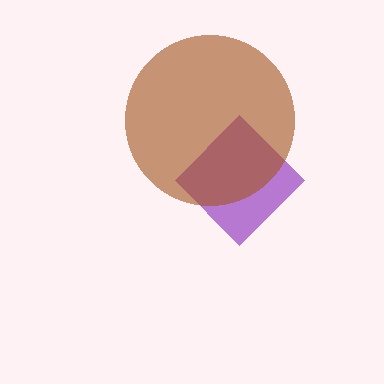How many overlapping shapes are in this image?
There are 2 overlapping shapes in the image.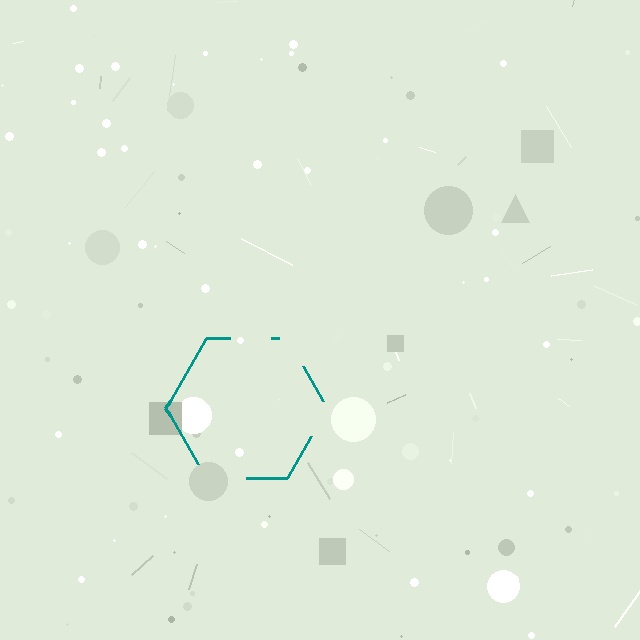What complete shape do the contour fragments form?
The contour fragments form a hexagon.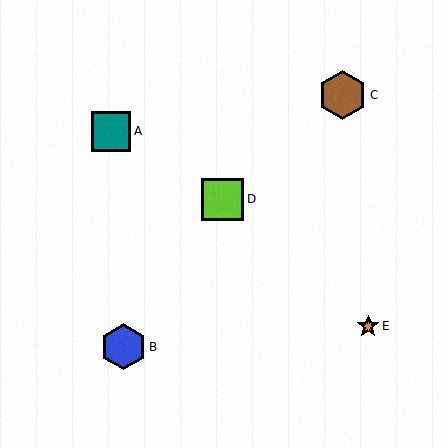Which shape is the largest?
The brown hexagon (labeled C) is the largest.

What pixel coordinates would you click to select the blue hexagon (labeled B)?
Click at (123, 347) to select the blue hexagon B.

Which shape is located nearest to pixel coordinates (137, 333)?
The blue hexagon (labeled B) at (123, 347) is nearest to that location.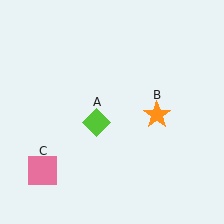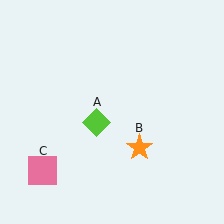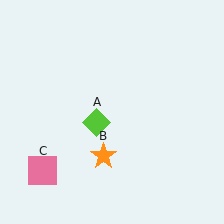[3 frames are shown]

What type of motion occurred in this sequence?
The orange star (object B) rotated clockwise around the center of the scene.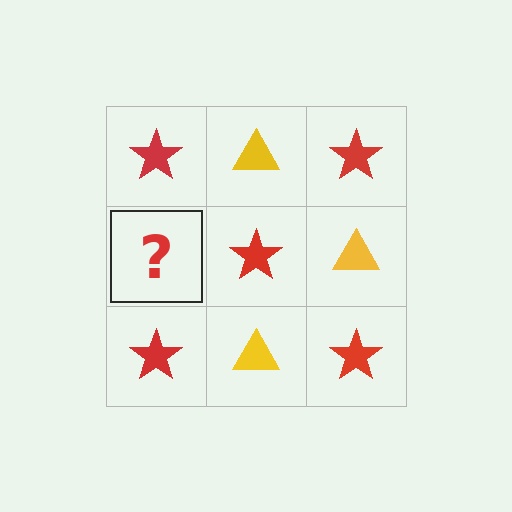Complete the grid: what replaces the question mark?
The question mark should be replaced with a yellow triangle.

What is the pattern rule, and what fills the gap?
The rule is that it alternates red star and yellow triangle in a checkerboard pattern. The gap should be filled with a yellow triangle.